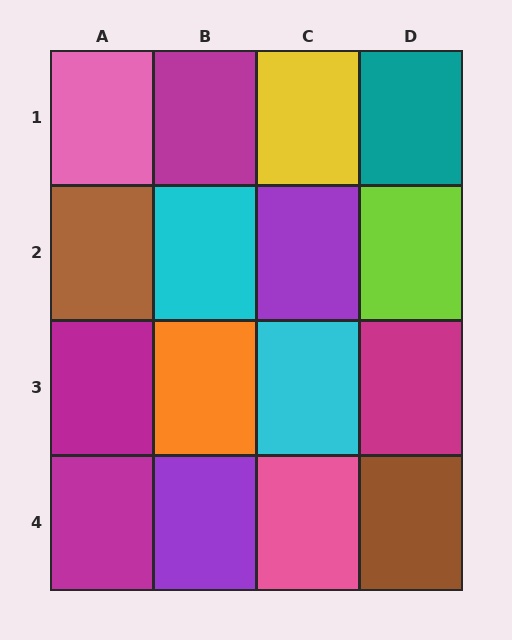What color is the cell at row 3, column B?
Orange.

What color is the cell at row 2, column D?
Lime.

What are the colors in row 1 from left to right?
Pink, magenta, yellow, teal.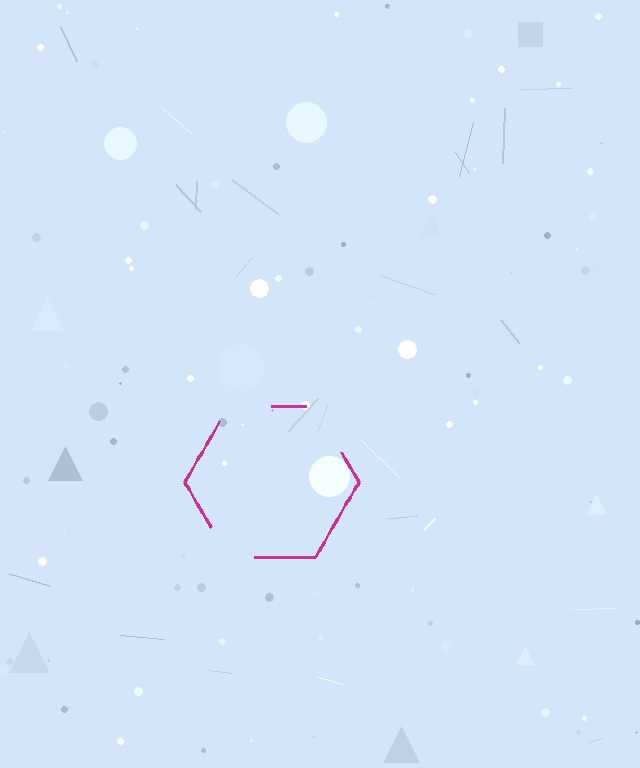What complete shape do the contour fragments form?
The contour fragments form a hexagon.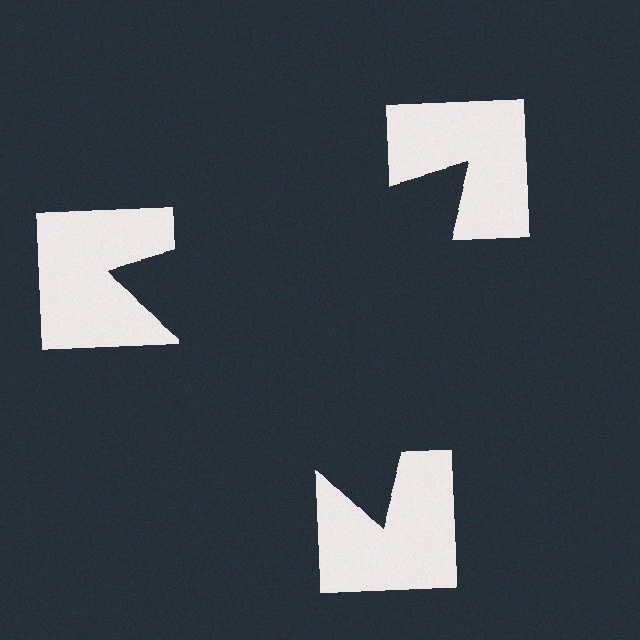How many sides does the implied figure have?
3 sides.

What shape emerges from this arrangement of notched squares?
An illusory triangle — its edges are inferred from the aligned wedge cuts in the notched squares, not physically drawn.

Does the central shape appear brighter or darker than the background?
It typically appears slightly darker than the background, even though no actual brightness change is drawn.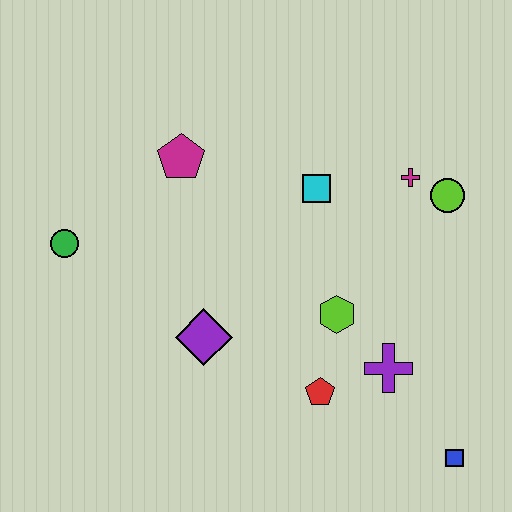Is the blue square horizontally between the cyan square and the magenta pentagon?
No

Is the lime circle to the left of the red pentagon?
No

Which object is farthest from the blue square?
The green circle is farthest from the blue square.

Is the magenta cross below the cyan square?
No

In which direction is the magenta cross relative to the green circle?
The magenta cross is to the right of the green circle.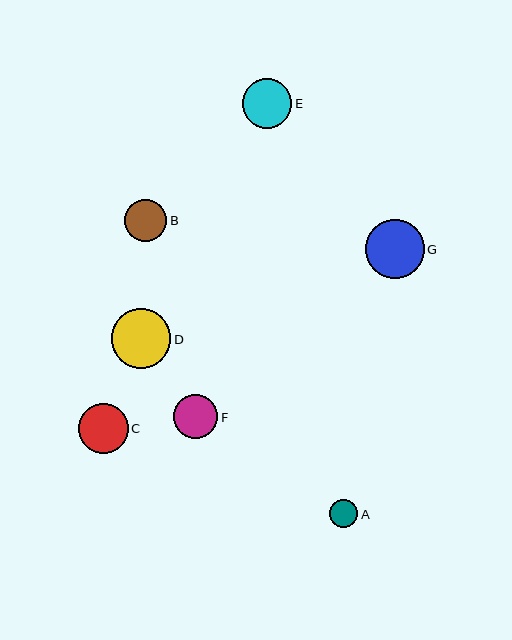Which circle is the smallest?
Circle A is the smallest with a size of approximately 28 pixels.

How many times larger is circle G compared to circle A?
Circle G is approximately 2.1 times the size of circle A.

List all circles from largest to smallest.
From largest to smallest: D, G, C, E, F, B, A.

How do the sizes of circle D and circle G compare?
Circle D and circle G are approximately the same size.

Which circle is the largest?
Circle D is the largest with a size of approximately 60 pixels.